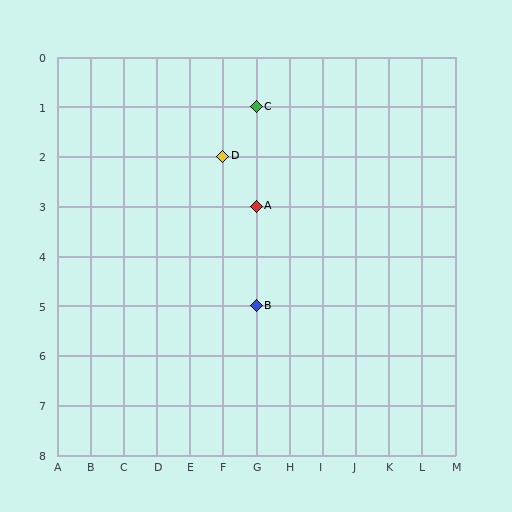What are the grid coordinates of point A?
Point A is at grid coordinates (G, 3).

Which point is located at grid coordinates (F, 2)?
Point D is at (F, 2).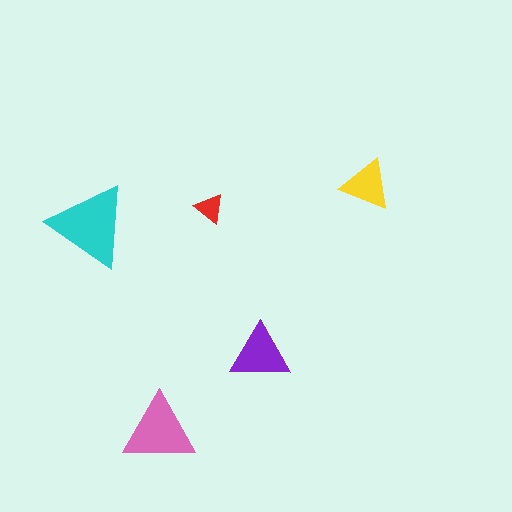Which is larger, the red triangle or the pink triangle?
The pink one.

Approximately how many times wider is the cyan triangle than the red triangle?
About 2.5 times wider.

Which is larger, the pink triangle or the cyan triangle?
The cyan one.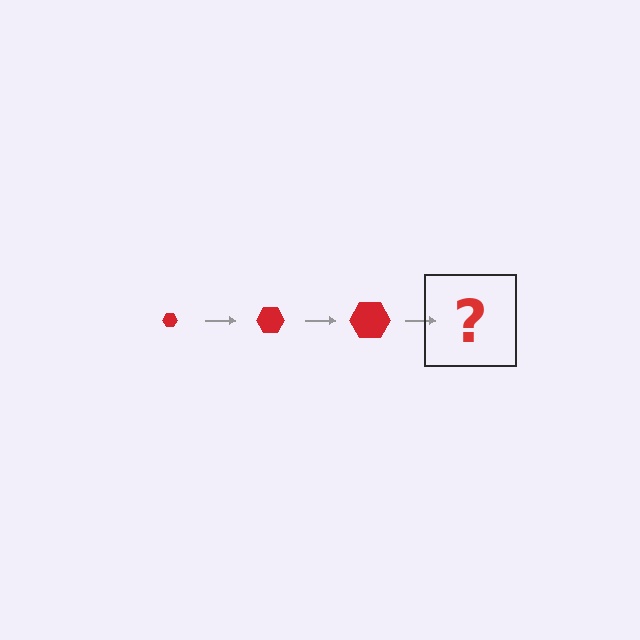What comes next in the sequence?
The next element should be a red hexagon, larger than the previous one.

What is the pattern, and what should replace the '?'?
The pattern is that the hexagon gets progressively larger each step. The '?' should be a red hexagon, larger than the previous one.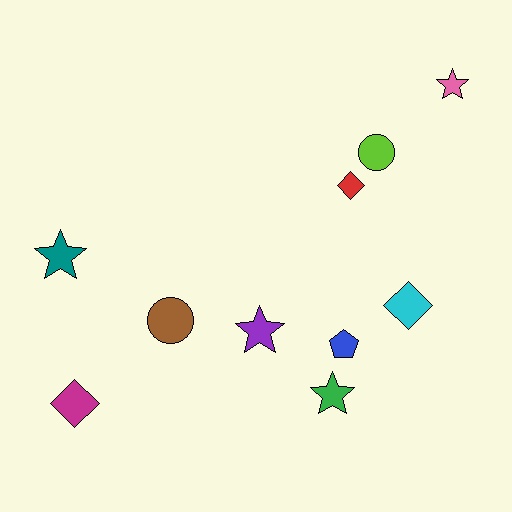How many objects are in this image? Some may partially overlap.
There are 10 objects.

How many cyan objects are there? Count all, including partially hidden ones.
There is 1 cyan object.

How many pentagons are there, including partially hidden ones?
There is 1 pentagon.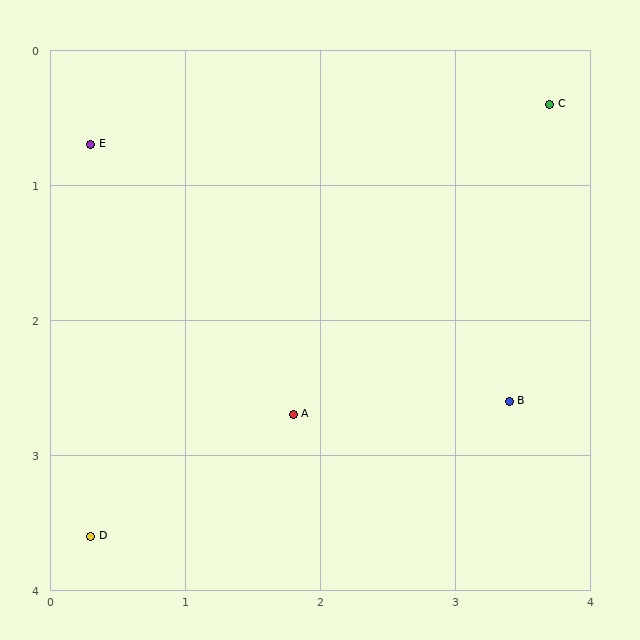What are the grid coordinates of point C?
Point C is at approximately (3.7, 0.4).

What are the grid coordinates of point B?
Point B is at approximately (3.4, 2.6).